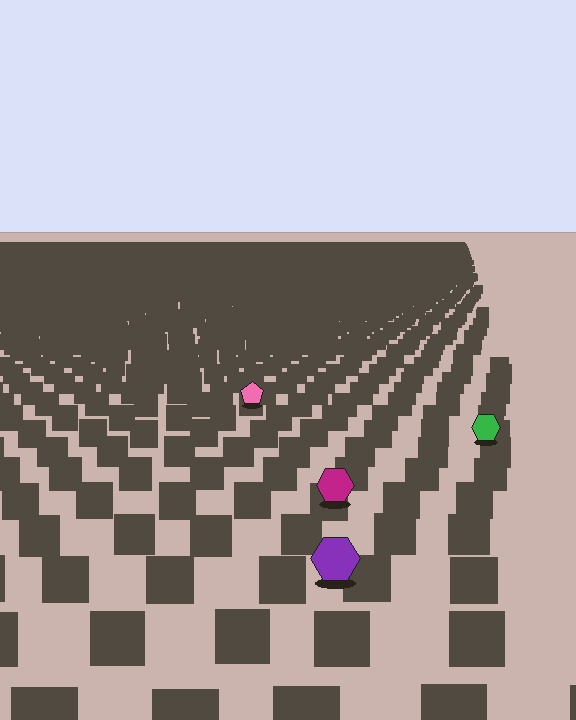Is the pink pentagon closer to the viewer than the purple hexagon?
No. The purple hexagon is closer — you can tell from the texture gradient: the ground texture is coarser near it.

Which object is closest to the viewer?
The purple hexagon is closest. The texture marks near it are larger and more spread out.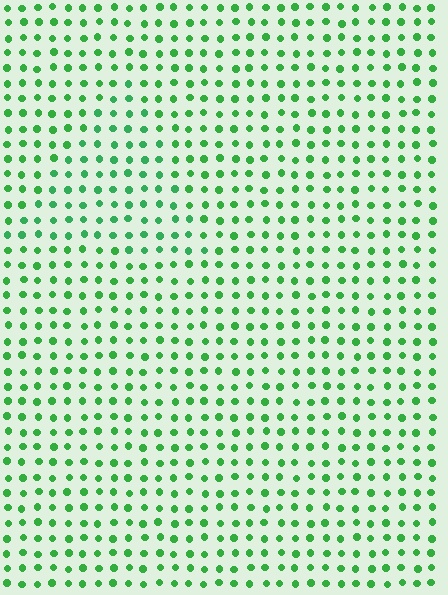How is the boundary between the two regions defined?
The boundary is defined purely by a slight shift in hue (about 14 degrees). Spacing, size, and orientation are identical on both sides.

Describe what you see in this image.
The image is filled with small green elements in a uniform arrangement. A triangle-shaped region is visible where the elements are tinted to a slightly different hue, forming a subtle color boundary.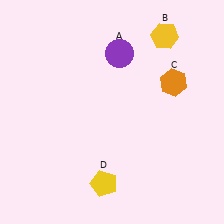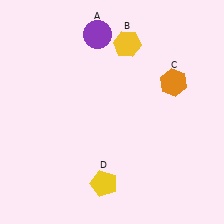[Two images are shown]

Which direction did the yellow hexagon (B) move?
The yellow hexagon (B) moved left.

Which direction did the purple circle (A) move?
The purple circle (A) moved left.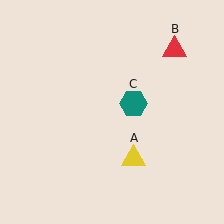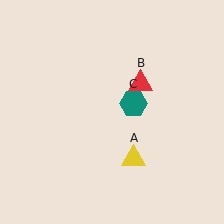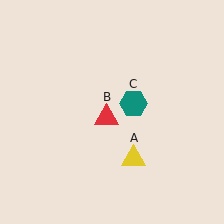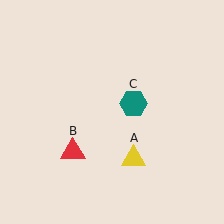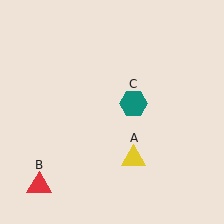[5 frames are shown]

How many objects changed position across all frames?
1 object changed position: red triangle (object B).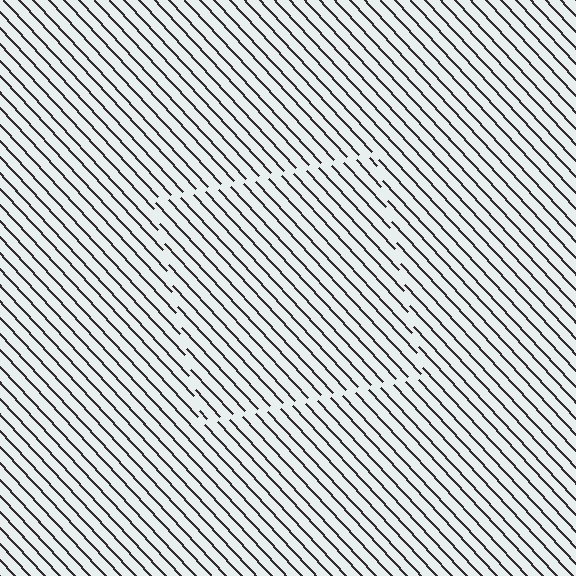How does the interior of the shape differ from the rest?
The interior of the shape contains the same grating, shifted by half a period — the contour is defined by the phase discontinuity where line-ends from the inner and outer gratings abut.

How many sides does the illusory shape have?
4 sides — the line-ends trace a square.